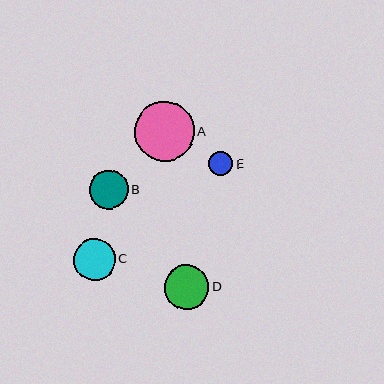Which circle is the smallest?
Circle E is the smallest with a size of approximately 24 pixels.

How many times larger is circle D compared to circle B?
Circle D is approximately 1.2 times the size of circle B.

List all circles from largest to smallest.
From largest to smallest: A, D, C, B, E.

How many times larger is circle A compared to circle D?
Circle A is approximately 1.3 times the size of circle D.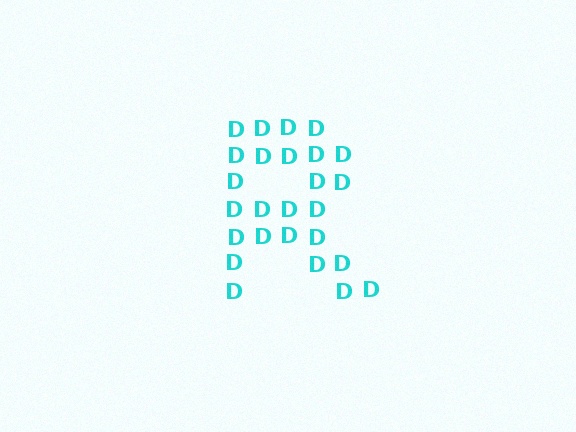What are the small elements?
The small elements are letter D's.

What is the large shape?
The large shape is the letter R.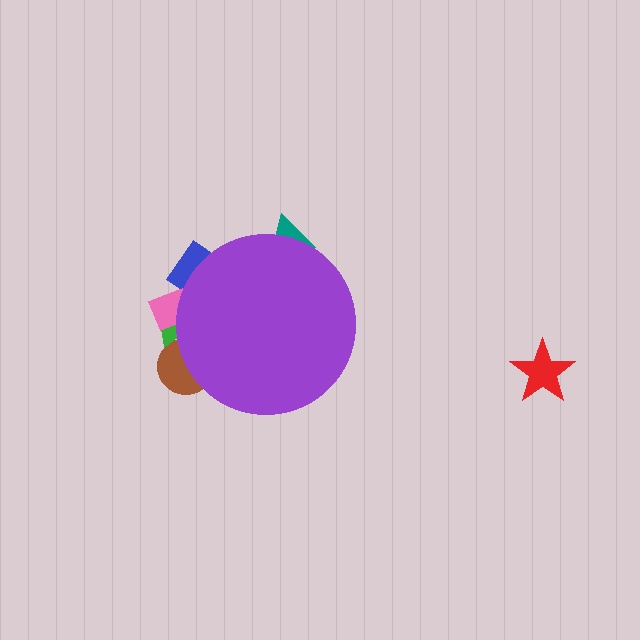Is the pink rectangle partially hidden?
Yes, the pink rectangle is partially hidden behind the purple circle.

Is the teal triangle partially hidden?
Yes, the teal triangle is partially hidden behind the purple circle.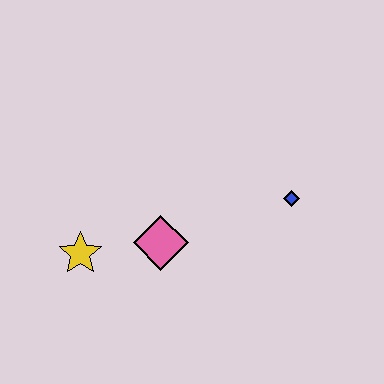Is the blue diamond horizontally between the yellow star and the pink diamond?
No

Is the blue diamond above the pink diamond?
Yes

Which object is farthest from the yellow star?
The blue diamond is farthest from the yellow star.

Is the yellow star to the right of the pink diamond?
No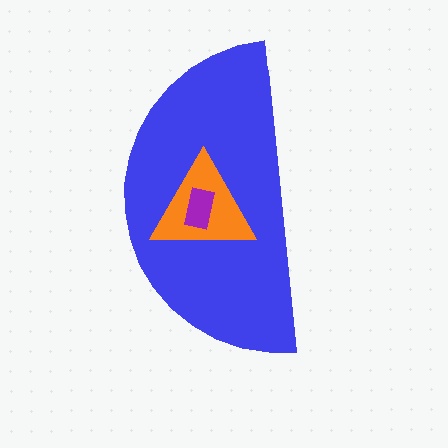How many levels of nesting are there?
3.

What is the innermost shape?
The purple rectangle.